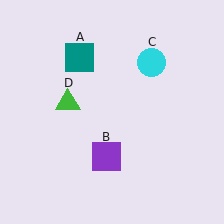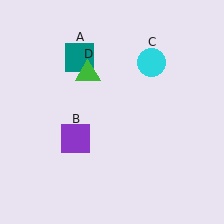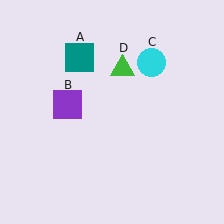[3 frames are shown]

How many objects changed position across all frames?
2 objects changed position: purple square (object B), green triangle (object D).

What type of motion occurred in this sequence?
The purple square (object B), green triangle (object D) rotated clockwise around the center of the scene.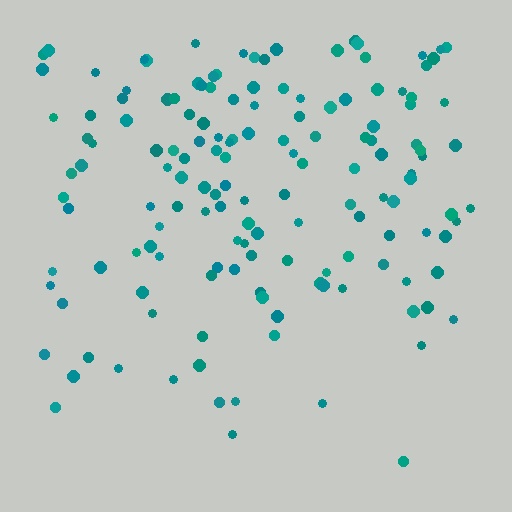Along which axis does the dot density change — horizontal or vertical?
Vertical.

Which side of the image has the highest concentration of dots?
The top.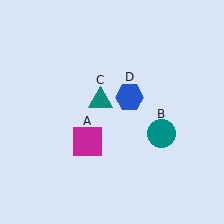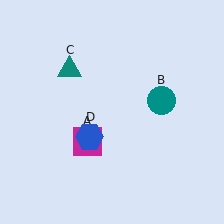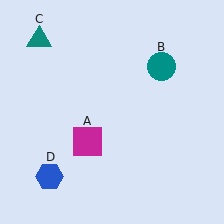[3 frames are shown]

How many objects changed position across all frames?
3 objects changed position: teal circle (object B), teal triangle (object C), blue hexagon (object D).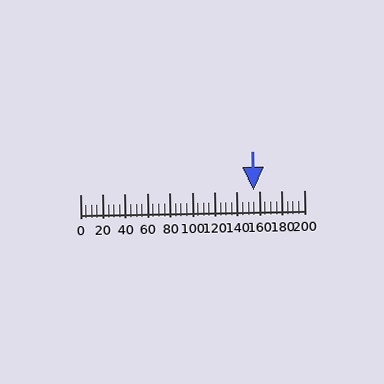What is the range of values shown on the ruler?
The ruler shows values from 0 to 200.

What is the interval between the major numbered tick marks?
The major tick marks are spaced 20 units apart.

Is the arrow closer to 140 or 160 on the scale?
The arrow is closer to 160.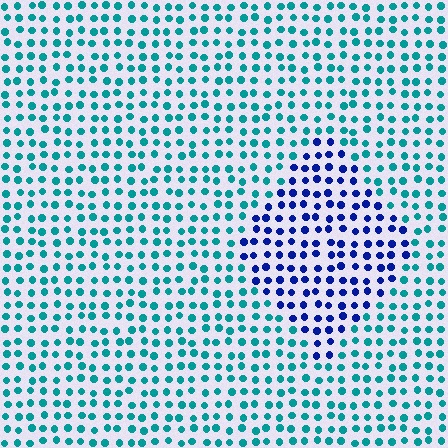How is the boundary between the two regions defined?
The boundary is defined purely by a slight shift in hue (about 53 degrees). Spacing, size, and orientation are identical on both sides.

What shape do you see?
I see a diamond.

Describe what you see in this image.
The image is filled with small teal elements in a uniform arrangement. A diamond-shaped region is visible where the elements are tinted to a slightly different hue, forming a subtle color boundary.